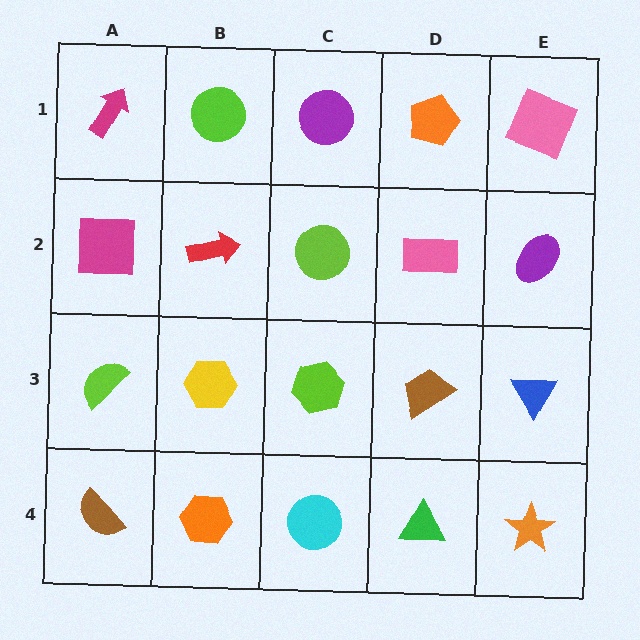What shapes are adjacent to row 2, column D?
An orange pentagon (row 1, column D), a brown trapezoid (row 3, column D), a lime circle (row 2, column C), a purple ellipse (row 2, column E).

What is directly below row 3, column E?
An orange star.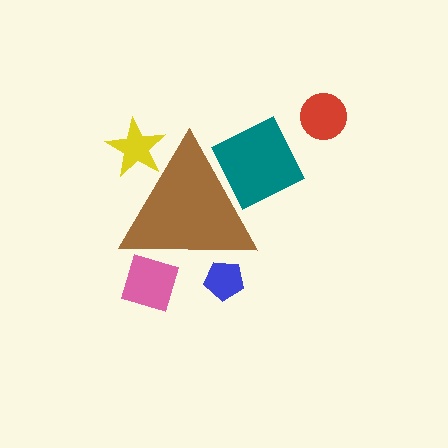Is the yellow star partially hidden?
Yes, the yellow star is partially hidden behind the brown triangle.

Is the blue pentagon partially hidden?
Yes, the blue pentagon is partially hidden behind the brown triangle.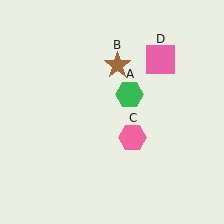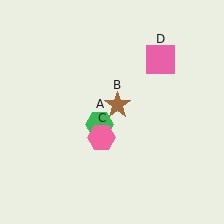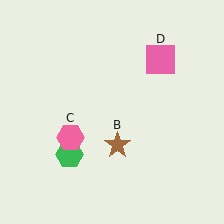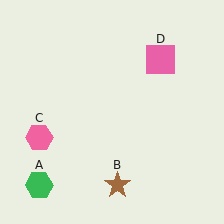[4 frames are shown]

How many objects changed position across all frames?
3 objects changed position: green hexagon (object A), brown star (object B), pink hexagon (object C).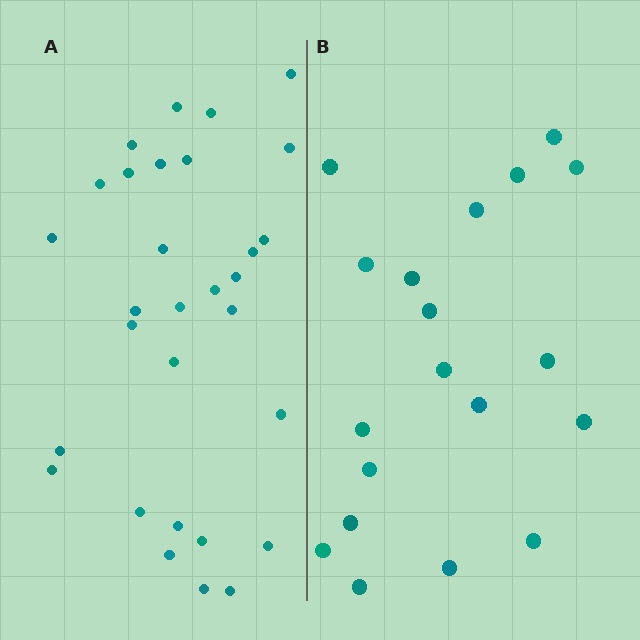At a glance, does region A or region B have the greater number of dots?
Region A (the left region) has more dots.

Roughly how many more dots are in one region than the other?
Region A has roughly 12 or so more dots than region B.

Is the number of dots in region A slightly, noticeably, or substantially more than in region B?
Region A has substantially more. The ratio is roughly 1.6 to 1.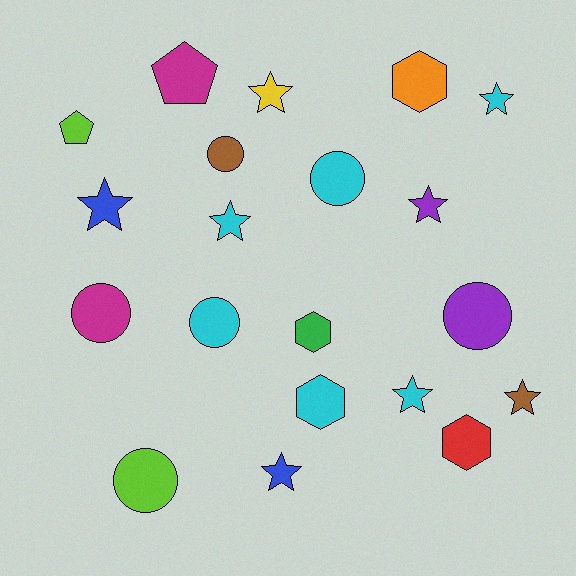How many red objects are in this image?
There is 1 red object.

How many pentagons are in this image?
There are 2 pentagons.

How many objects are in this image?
There are 20 objects.